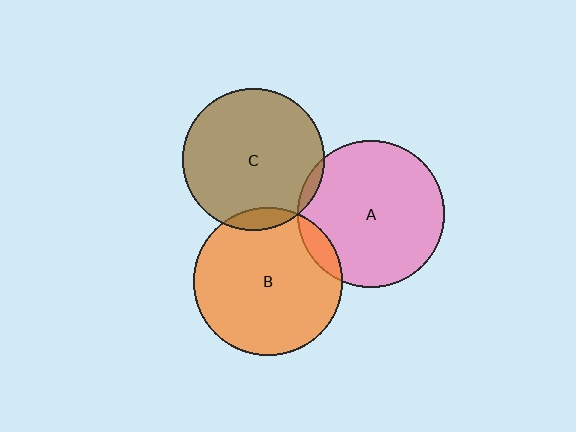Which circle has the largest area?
Circle B (orange).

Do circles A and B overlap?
Yes.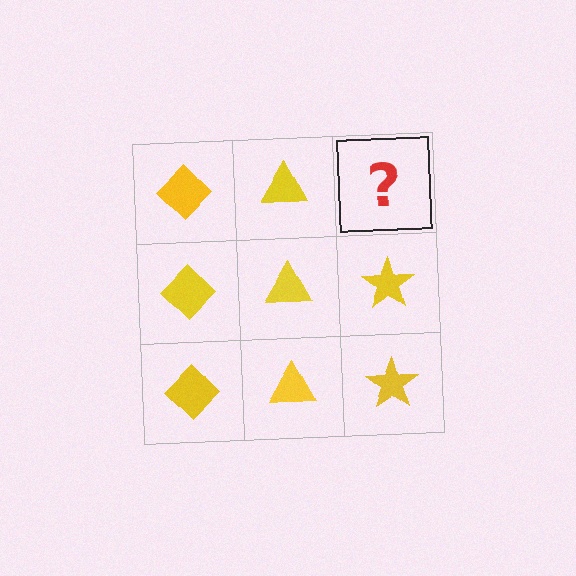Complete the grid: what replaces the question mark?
The question mark should be replaced with a yellow star.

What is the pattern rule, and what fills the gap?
The rule is that each column has a consistent shape. The gap should be filled with a yellow star.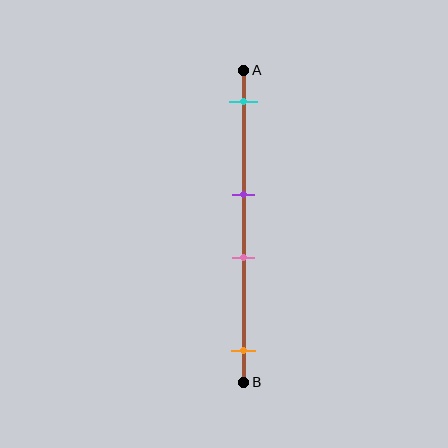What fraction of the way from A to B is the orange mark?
The orange mark is approximately 90% (0.9) of the way from A to B.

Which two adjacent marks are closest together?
The purple and pink marks are the closest adjacent pair.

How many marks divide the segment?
There are 4 marks dividing the segment.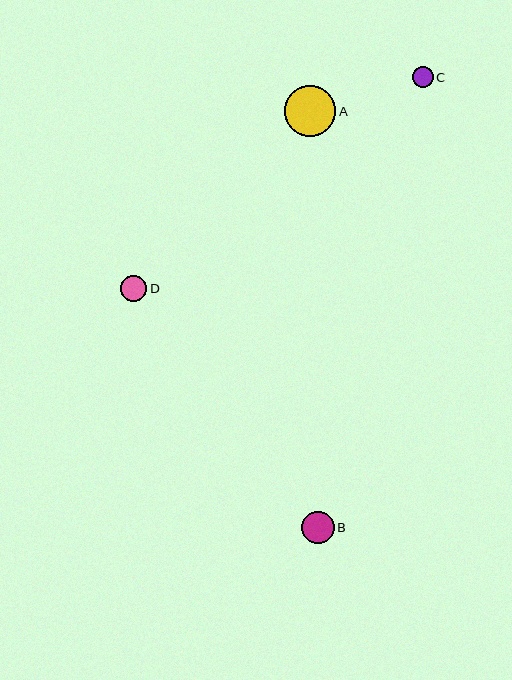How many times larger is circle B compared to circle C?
Circle B is approximately 1.5 times the size of circle C.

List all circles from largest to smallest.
From largest to smallest: A, B, D, C.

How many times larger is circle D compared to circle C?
Circle D is approximately 1.2 times the size of circle C.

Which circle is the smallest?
Circle C is the smallest with a size of approximately 21 pixels.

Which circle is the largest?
Circle A is the largest with a size of approximately 51 pixels.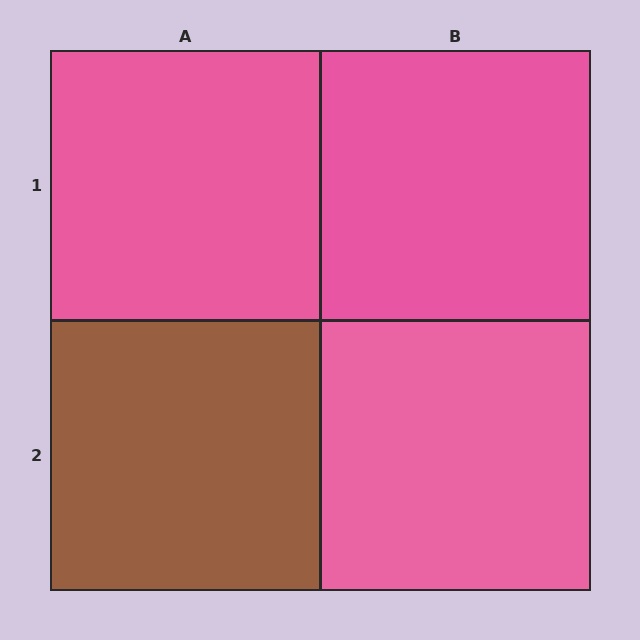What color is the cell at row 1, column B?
Pink.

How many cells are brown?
1 cell is brown.